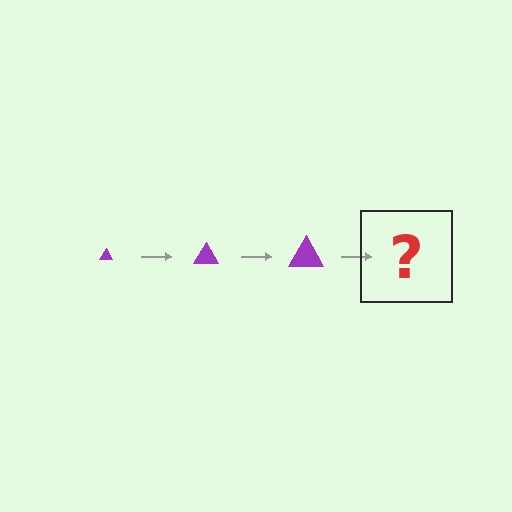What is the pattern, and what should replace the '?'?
The pattern is that the triangle gets progressively larger each step. The '?' should be a purple triangle, larger than the previous one.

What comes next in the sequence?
The next element should be a purple triangle, larger than the previous one.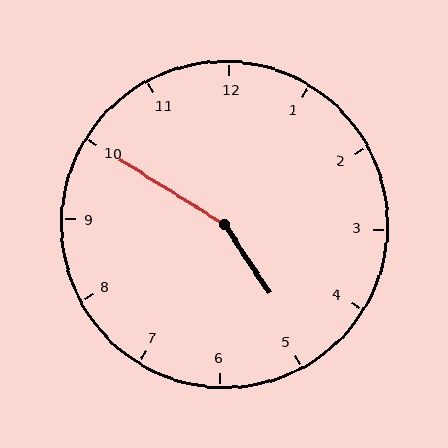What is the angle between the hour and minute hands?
Approximately 155 degrees.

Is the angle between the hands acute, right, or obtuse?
It is obtuse.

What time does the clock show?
4:50.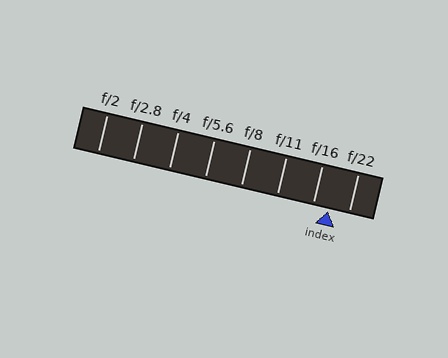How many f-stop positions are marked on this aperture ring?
There are 8 f-stop positions marked.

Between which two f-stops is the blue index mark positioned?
The index mark is between f/16 and f/22.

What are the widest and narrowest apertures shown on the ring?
The widest aperture shown is f/2 and the narrowest is f/22.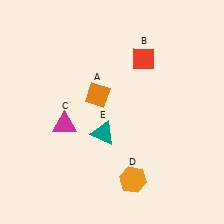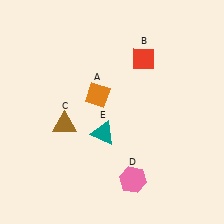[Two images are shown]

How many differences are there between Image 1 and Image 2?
There are 2 differences between the two images.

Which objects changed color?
C changed from magenta to brown. D changed from orange to pink.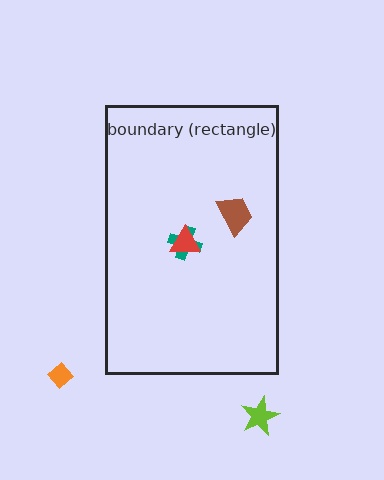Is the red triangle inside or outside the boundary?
Inside.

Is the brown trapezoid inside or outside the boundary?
Inside.